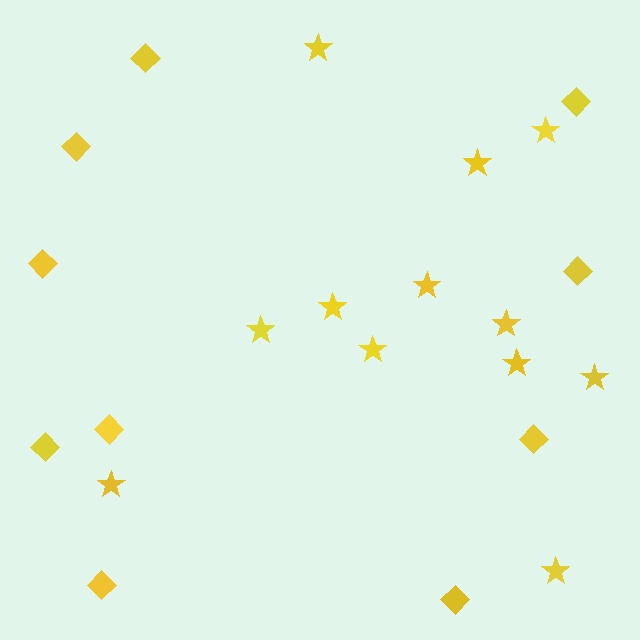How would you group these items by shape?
There are 2 groups: one group of diamonds (10) and one group of stars (12).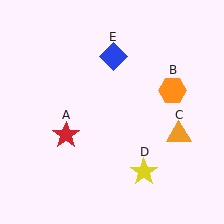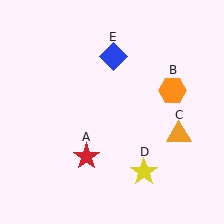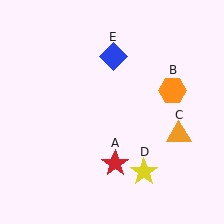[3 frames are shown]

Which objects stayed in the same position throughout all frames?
Orange hexagon (object B) and orange triangle (object C) and yellow star (object D) and blue diamond (object E) remained stationary.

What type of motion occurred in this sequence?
The red star (object A) rotated counterclockwise around the center of the scene.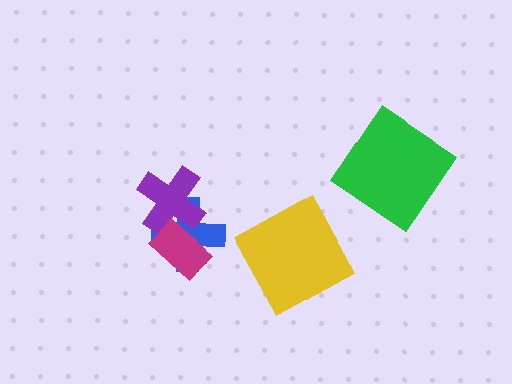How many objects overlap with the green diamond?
0 objects overlap with the green diamond.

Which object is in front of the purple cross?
The magenta rectangle is in front of the purple cross.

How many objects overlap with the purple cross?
2 objects overlap with the purple cross.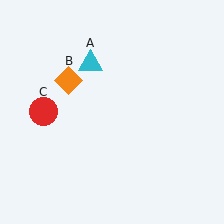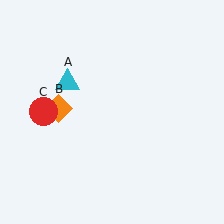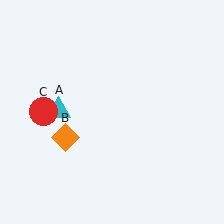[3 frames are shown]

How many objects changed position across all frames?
2 objects changed position: cyan triangle (object A), orange diamond (object B).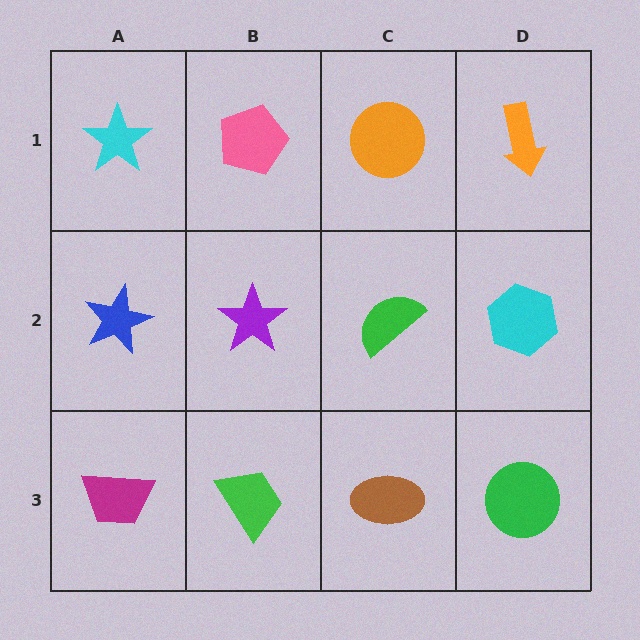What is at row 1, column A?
A cyan star.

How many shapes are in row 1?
4 shapes.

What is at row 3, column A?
A magenta trapezoid.